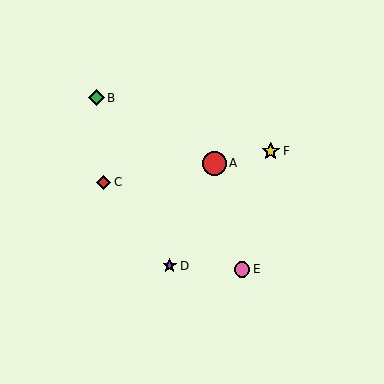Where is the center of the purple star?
The center of the purple star is at (170, 266).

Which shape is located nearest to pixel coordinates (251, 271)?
The pink circle (labeled E) at (242, 269) is nearest to that location.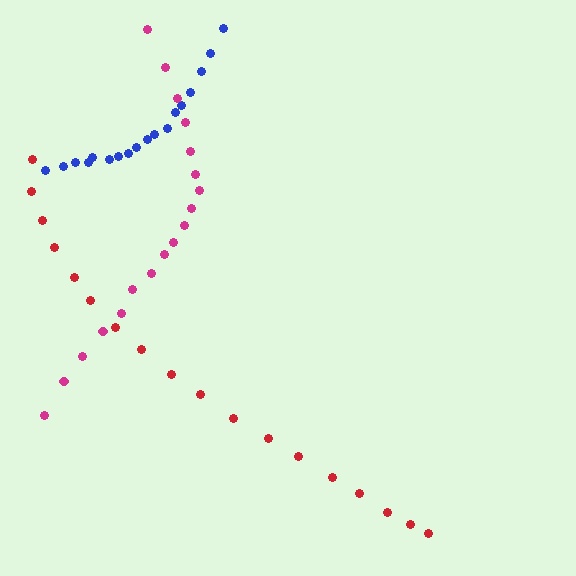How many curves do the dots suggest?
There are 3 distinct paths.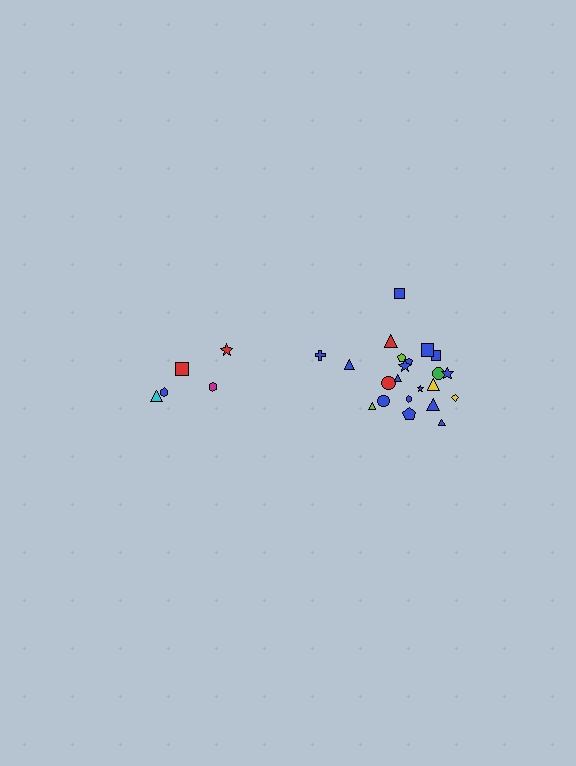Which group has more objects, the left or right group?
The right group.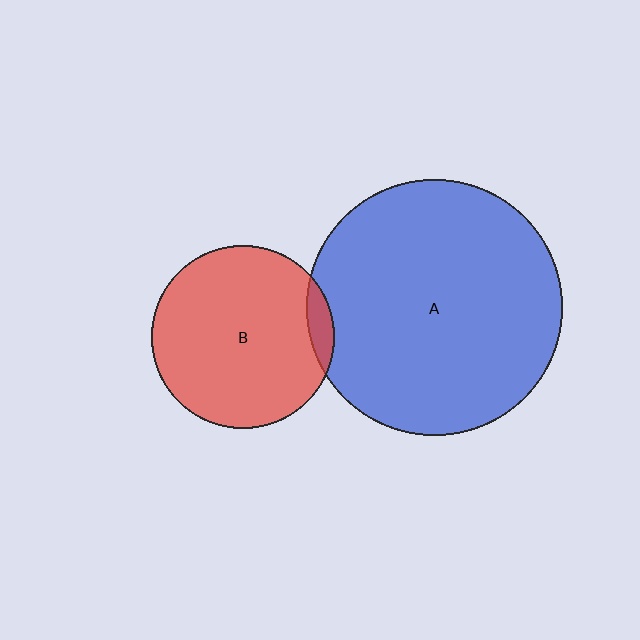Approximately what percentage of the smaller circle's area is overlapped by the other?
Approximately 5%.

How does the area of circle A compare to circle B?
Approximately 2.0 times.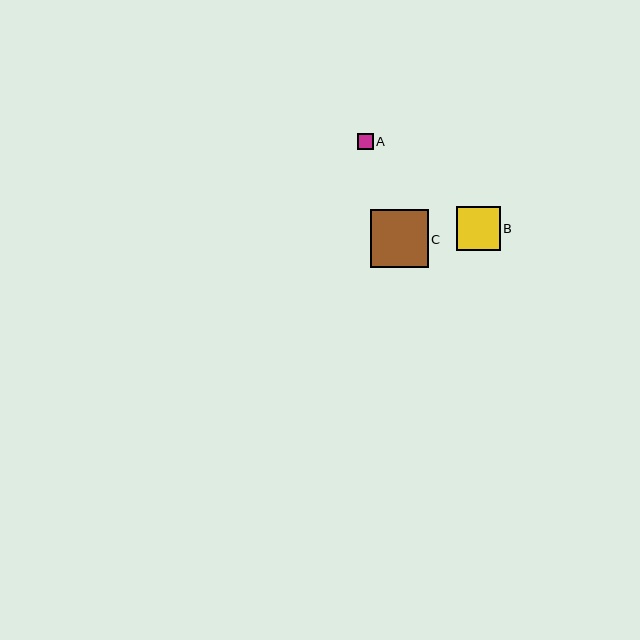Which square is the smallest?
Square A is the smallest with a size of approximately 16 pixels.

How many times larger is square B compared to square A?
Square B is approximately 2.7 times the size of square A.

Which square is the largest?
Square C is the largest with a size of approximately 58 pixels.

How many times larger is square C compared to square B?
Square C is approximately 1.3 times the size of square B.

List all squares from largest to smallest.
From largest to smallest: C, B, A.